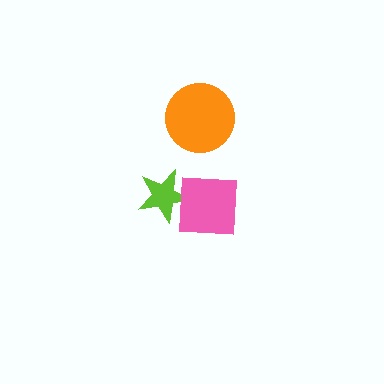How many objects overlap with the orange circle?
0 objects overlap with the orange circle.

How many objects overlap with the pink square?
1 object overlaps with the pink square.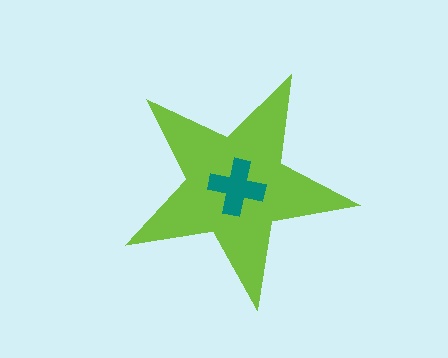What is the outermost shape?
The lime star.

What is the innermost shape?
The teal cross.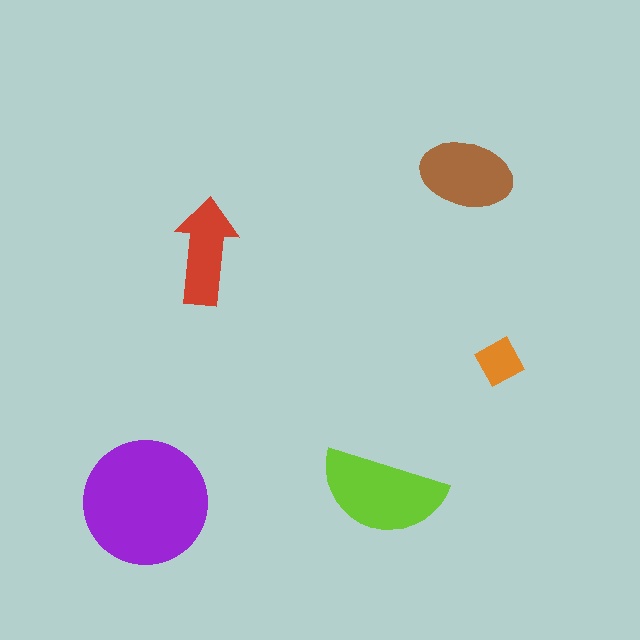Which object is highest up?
The brown ellipse is topmost.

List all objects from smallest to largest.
The orange square, the red arrow, the brown ellipse, the lime semicircle, the purple circle.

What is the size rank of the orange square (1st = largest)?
5th.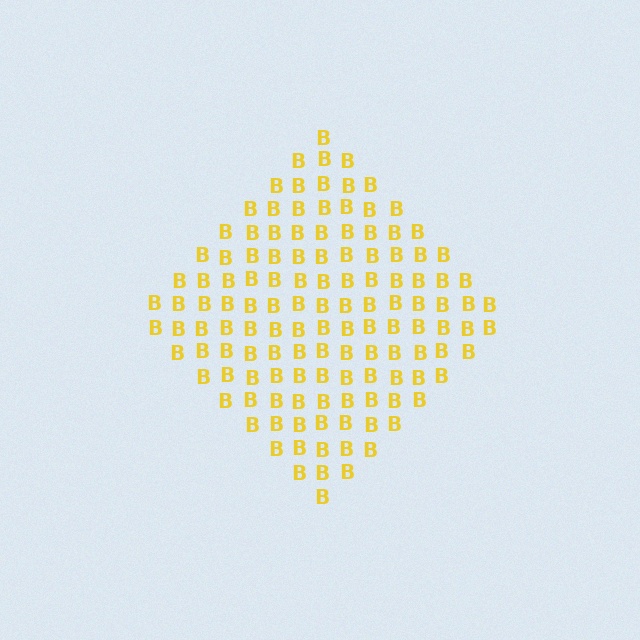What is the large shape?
The large shape is a diamond.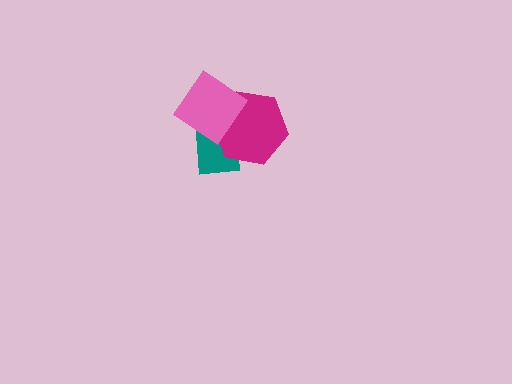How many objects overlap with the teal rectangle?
2 objects overlap with the teal rectangle.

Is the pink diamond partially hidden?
No, no other shape covers it.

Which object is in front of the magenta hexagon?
The pink diamond is in front of the magenta hexagon.